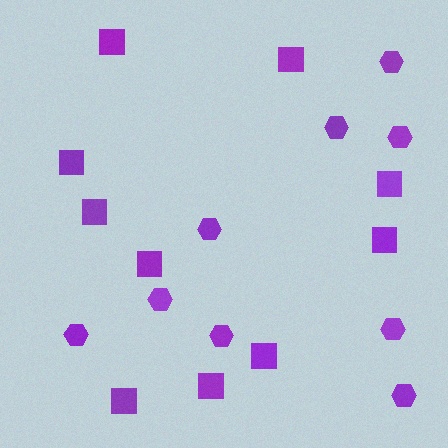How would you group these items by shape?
There are 2 groups: one group of squares (10) and one group of hexagons (9).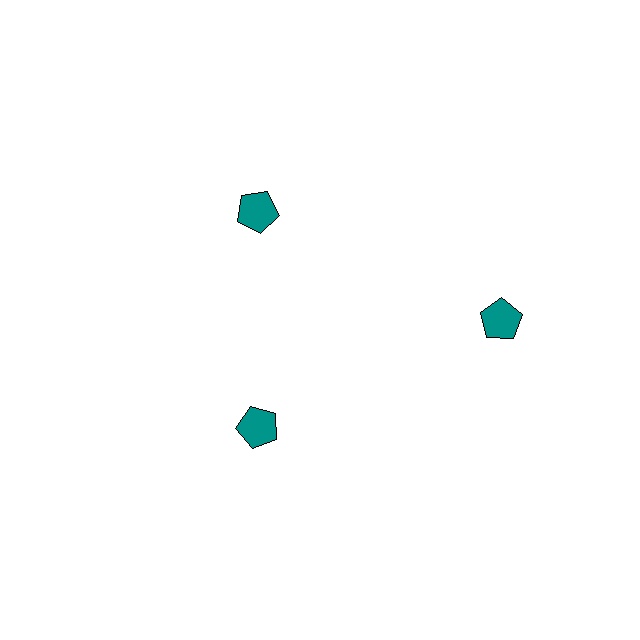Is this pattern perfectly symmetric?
No. The 3 teal pentagons are arranged in a ring, but one element near the 3 o'clock position is pushed outward from the center, breaking the 3-fold rotational symmetry.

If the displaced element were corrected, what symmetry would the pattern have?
It would have 3-fold rotational symmetry — the pattern would map onto itself every 120 degrees.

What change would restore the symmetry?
The symmetry would be restored by moving it inward, back onto the ring so that all 3 pentagons sit at equal angles and equal distance from the center.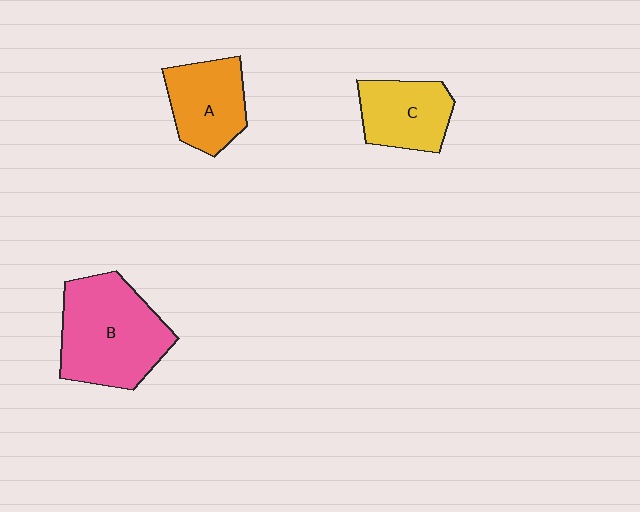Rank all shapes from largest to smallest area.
From largest to smallest: B (pink), A (orange), C (yellow).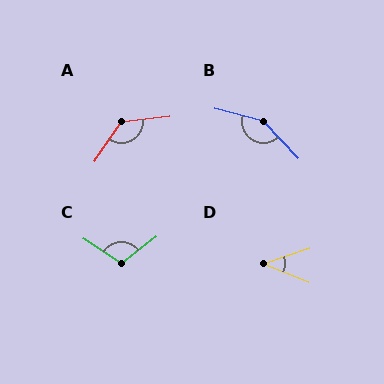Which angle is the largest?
B, at approximately 147 degrees.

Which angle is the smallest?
D, at approximately 41 degrees.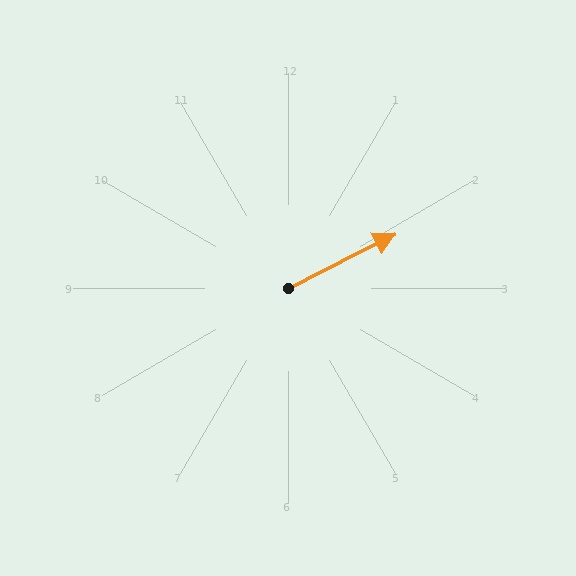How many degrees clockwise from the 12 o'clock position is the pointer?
Approximately 63 degrees.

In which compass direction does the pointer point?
Northeast.